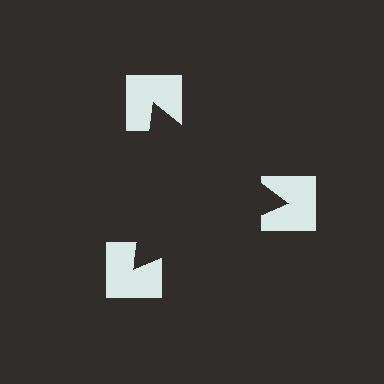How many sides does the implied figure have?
3 sides.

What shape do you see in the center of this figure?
An illusory triangle — its edges are inferred from the aligned wedge cuts in the notched squares, not physically drawn.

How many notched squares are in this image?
There are 3 — one at each vertex of the illusory triangle.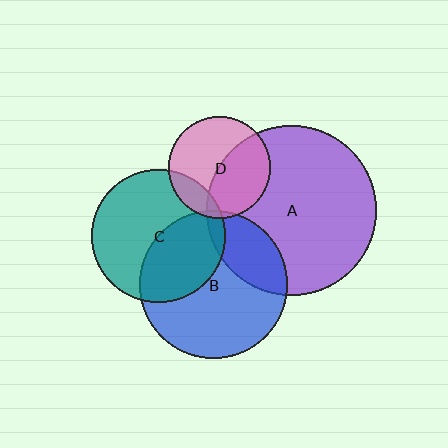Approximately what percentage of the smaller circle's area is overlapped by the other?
Approximately 45%.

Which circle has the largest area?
Circle A (purple).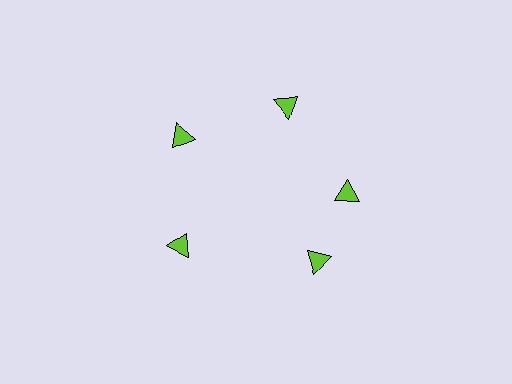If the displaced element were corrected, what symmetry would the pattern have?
It would have 5-fold rotational symmetry — the pattern would map onto itself every 72 degrees.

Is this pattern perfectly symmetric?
No. The 5 lime triangles are arranged in a ring, but one element near the 5 o'clock position is rotated out of alignment along the ring, breaking the 5-fold rotational symmetry.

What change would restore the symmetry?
The symmetry would be restored by rotating it back into even spacing with its neighbors so that all 5 triangles sit at equal angles and equal distance from the center.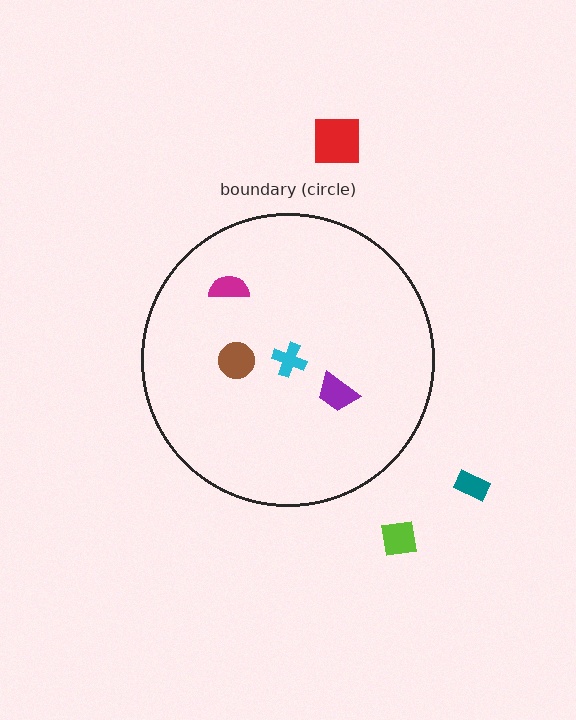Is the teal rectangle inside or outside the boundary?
Outside.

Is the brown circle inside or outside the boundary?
Inside.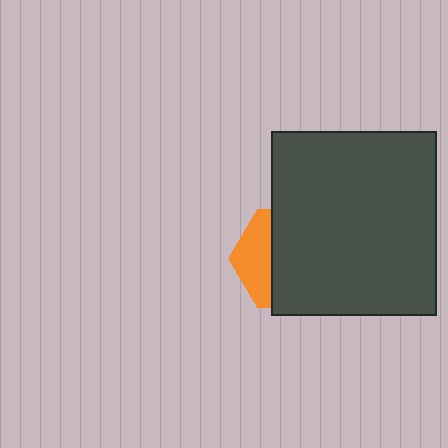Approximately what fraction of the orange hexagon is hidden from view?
Roughly 66% of the orange hexagon is hidden behind the dark gray rectangle.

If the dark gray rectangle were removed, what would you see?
You would see the complete orange hexagon.